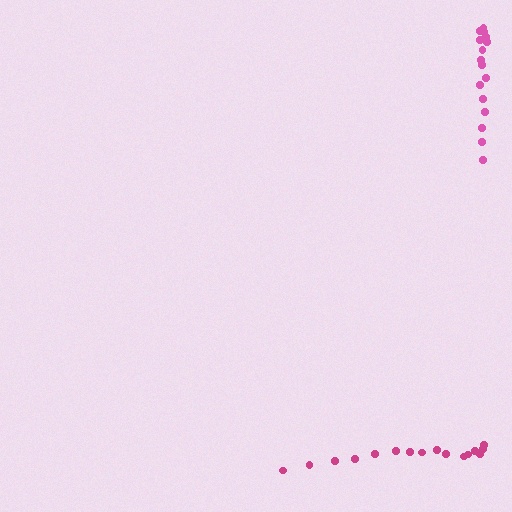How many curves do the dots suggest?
There are 2 distinct paths.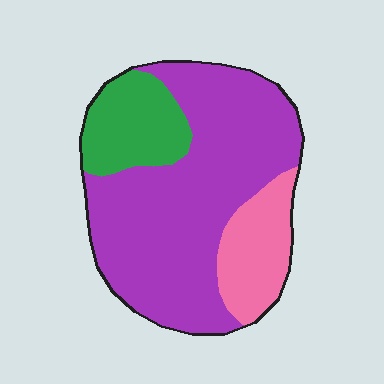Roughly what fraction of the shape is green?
Green covers 17% of the shape.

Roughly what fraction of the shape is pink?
Pink takes up about one sixth (1/6) of the shape.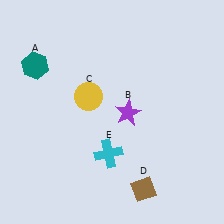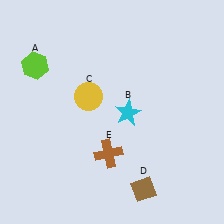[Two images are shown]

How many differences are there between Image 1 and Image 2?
There are 3 differences between the two images.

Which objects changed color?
A changed from teal to lime. B changed from purple to cyan. E changed from cyan to brown.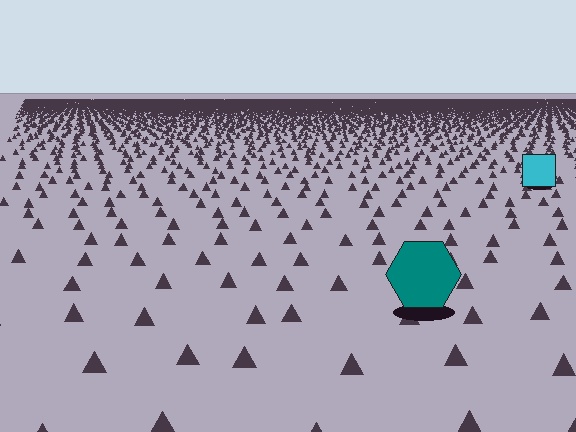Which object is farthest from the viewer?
The cyan square is farthest from the viewer. It appears smaller and the ground texture around it is denser.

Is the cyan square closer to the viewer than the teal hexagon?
No. The teal hexagon is closer — you can tell from the texture gradient: the ground texture is coarser near it.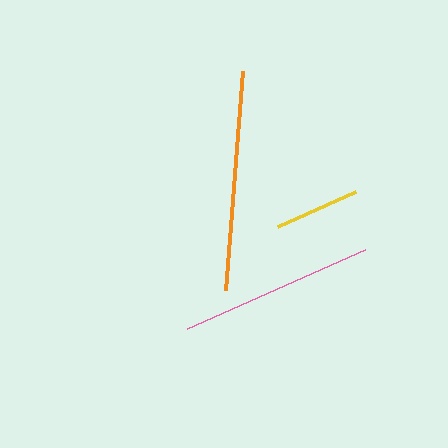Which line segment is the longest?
The orange line is the longest at approximately 220 pixels.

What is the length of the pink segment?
The pink segment is approximately 195 pixels long.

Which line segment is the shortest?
The yellow line is the shortest at approximately 85 pixels.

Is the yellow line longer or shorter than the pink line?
The pink line is longer than the yellow line.